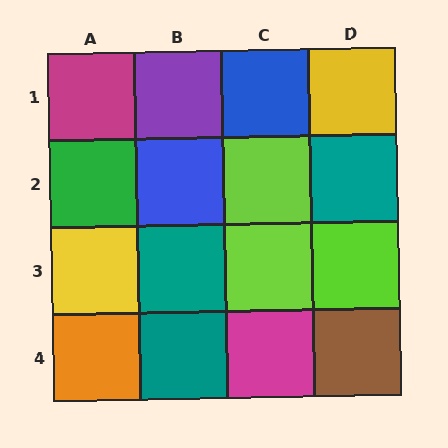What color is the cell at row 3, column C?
Lime.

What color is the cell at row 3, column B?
Teal.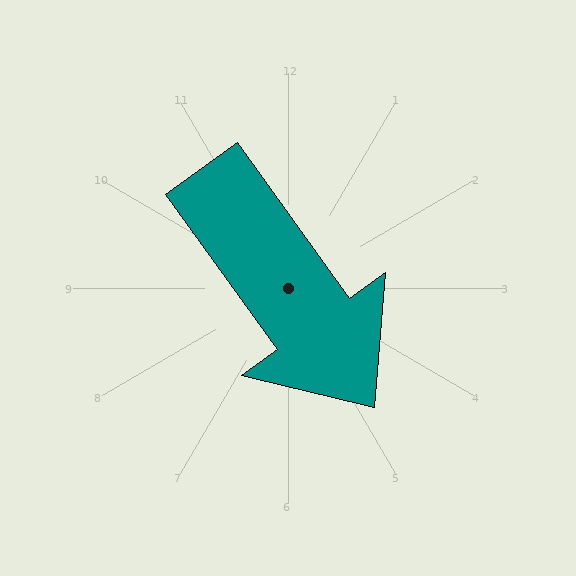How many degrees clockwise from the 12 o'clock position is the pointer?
Approximately 144 degrees.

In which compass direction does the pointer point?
Southeast.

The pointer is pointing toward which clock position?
Roughly 5 o'clock.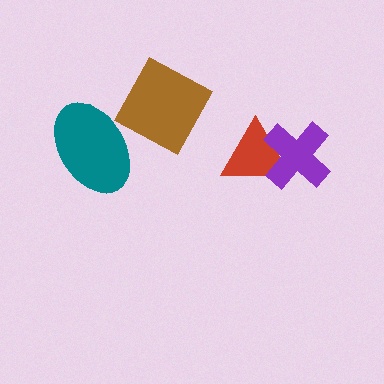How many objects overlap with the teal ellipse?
0 objects overlap with the teal ellipse.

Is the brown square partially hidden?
No, no other shape covers it.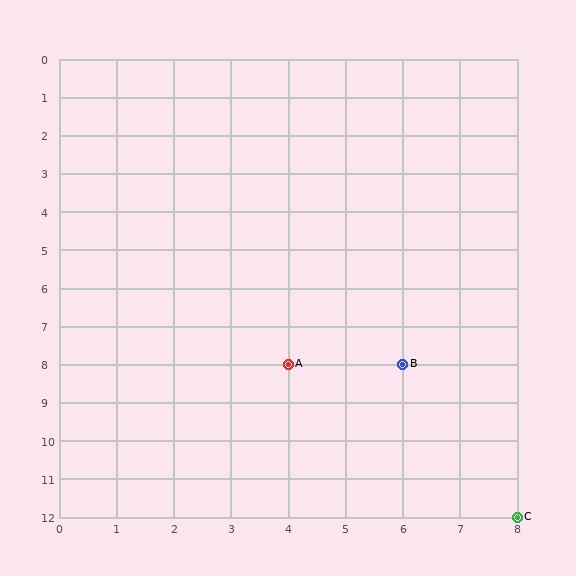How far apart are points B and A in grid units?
Points B and A are 2 columns apart.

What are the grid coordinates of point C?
Point C is at grid coordinates (8, 12).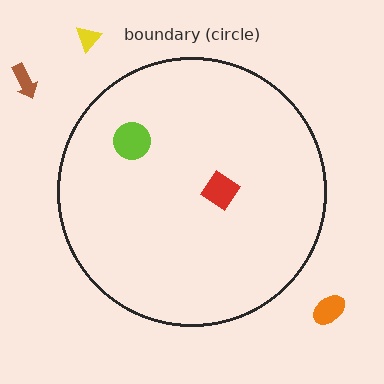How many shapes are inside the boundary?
2 inside, 3 outside.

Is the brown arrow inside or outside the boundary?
Outside.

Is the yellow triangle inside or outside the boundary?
Outside.